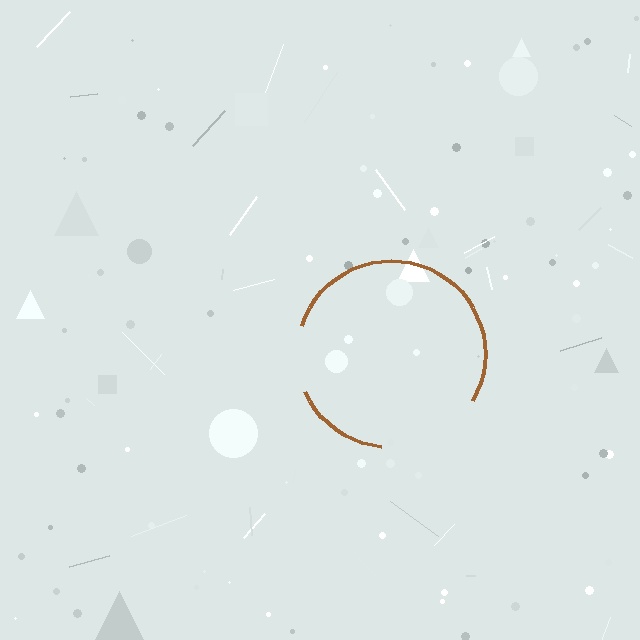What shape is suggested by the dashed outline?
The dashed outline suggests a circle.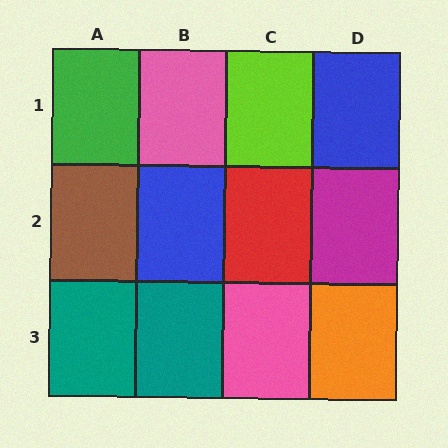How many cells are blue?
2 cells are blue.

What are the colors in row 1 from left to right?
Green, pink, lime, blue.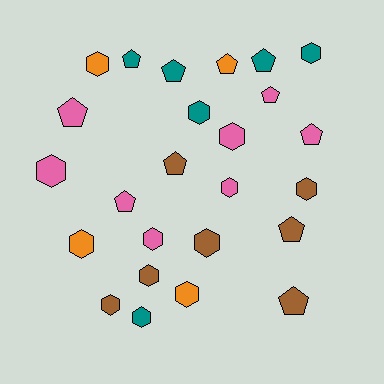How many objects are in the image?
There are 25 objects.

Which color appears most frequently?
Pink, with 8 objects.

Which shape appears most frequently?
Hexagon, with 14 objects.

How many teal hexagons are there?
There are 3 teal hexagons.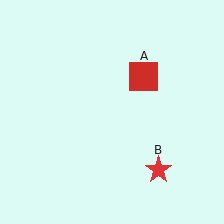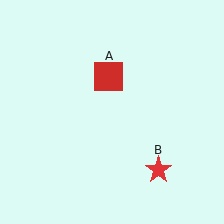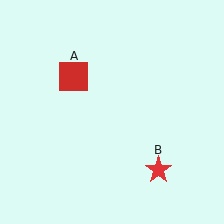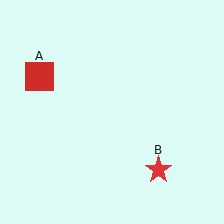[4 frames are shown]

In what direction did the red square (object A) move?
The red square (object A) moved left.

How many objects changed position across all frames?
1 object changed position: red square (object A).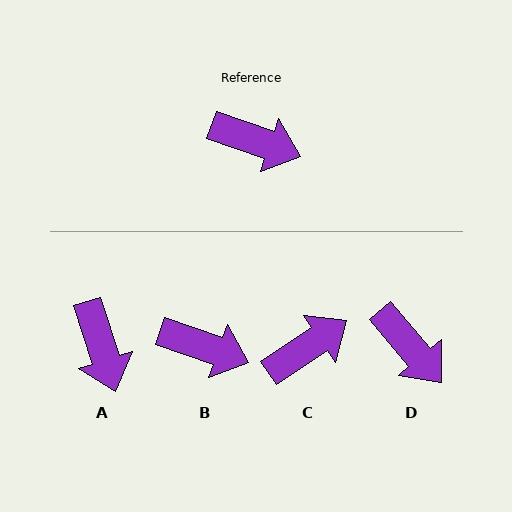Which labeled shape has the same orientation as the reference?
B.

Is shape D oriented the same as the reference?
No, it is off by about 30 degrees.